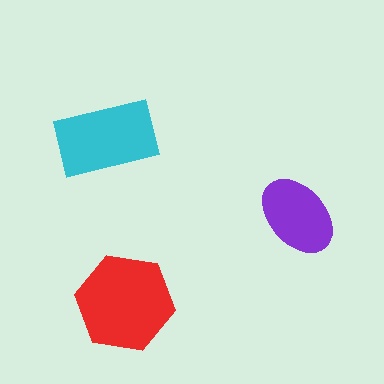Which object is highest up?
The cyan rectangle is topmost.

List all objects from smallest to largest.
The purple ellipse, the cyan rectangle, the red hexagon.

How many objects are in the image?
There are 3 objects in the image.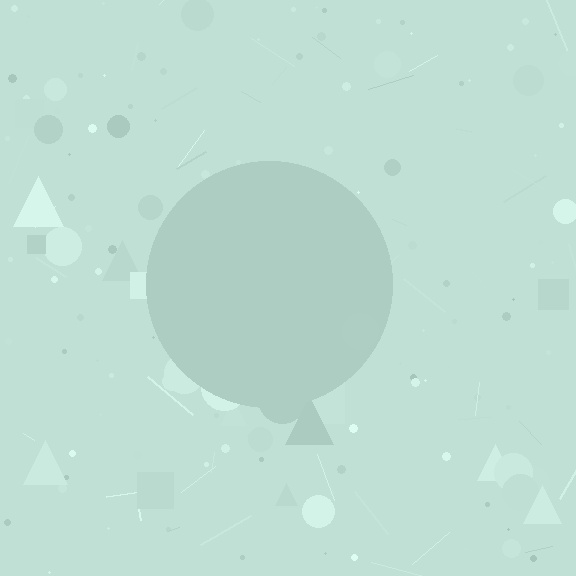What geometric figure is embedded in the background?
A circle is embedded in the background.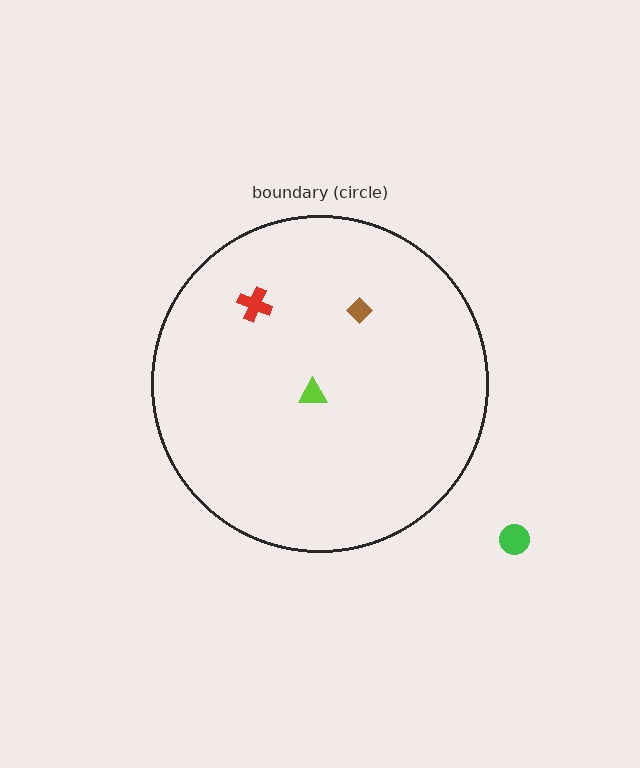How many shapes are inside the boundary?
3 inside, 1 outside.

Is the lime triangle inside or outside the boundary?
Inside.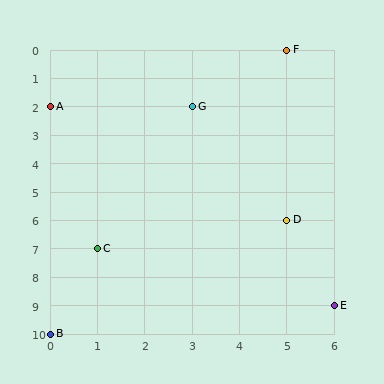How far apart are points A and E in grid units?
Points A and E are 6 columns and 7 rows apart (about 9.2 grid units diagonally).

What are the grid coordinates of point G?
Point G is at grid coordinates (3, 2).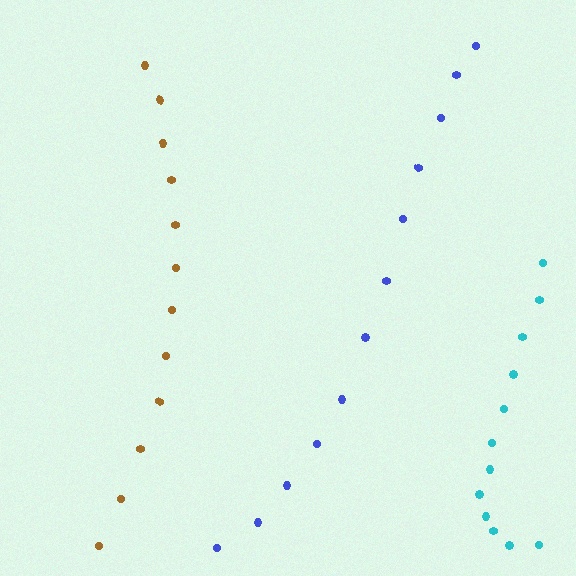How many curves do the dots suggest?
There are 3 distinct paths.